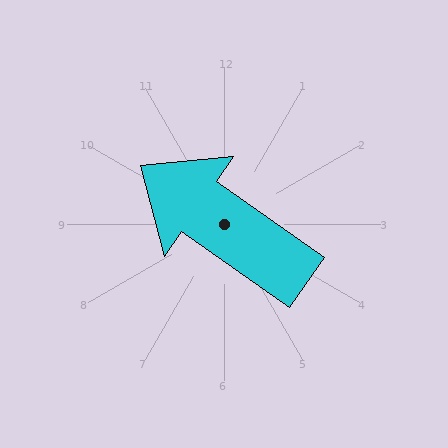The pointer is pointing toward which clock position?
Roughly 10 o'clock.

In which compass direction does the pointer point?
Northwest.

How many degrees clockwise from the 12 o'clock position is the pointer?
Approximately 305 degrees.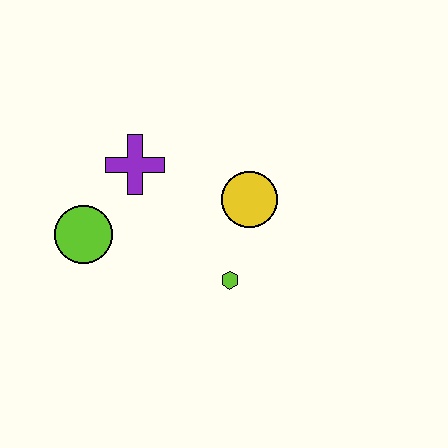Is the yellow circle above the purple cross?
No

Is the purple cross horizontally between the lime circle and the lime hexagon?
Yes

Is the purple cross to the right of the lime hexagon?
No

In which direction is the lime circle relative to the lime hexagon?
The lime circle is to the left of the lime hexagon.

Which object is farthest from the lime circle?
The yellow circle is farthest from the lime circle.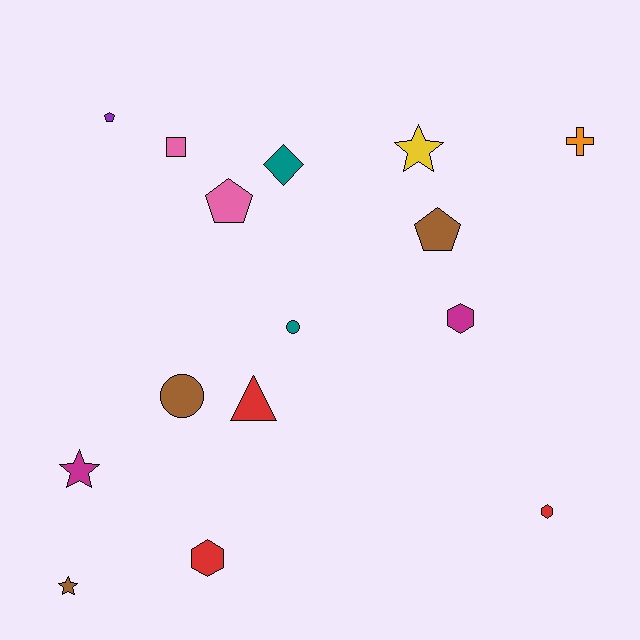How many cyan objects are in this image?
There are no cyan objects.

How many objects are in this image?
There are 15 objects.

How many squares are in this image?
There is 1 square.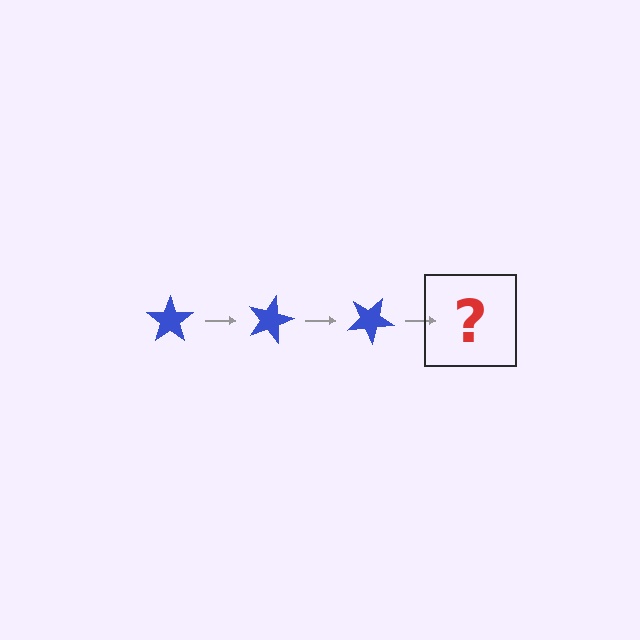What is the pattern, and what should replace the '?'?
The pattern is that the star rotates 15 degrees each step. The '?' should be a blue star rotated 45 degrees.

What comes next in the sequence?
The next element should be a blue star rotated 45 degrees.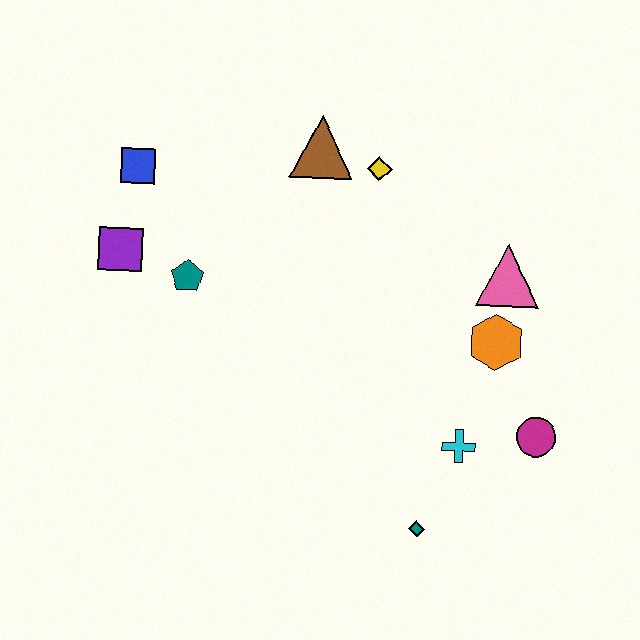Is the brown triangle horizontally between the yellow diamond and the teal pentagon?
Yes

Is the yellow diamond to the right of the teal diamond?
No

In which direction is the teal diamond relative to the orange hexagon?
The teal diamond is below the orange hexagon.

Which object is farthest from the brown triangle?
The teal diamond is farthest from the brown triangle.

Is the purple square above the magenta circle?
Yes